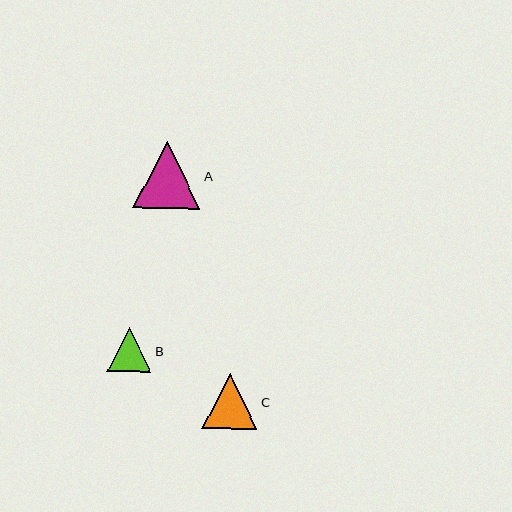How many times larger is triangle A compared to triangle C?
Triangle A is approximately 1.2 times the size of triangle C.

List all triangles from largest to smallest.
From largest to smallest: A, C, B.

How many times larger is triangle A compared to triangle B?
Triangle A is approximately 1.5 times the size of triangle B.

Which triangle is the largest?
Triangle A is the largest with a size of approximately 67 pixels.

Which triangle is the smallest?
Triangle B is the smallest with a size of approximately 44 pixels.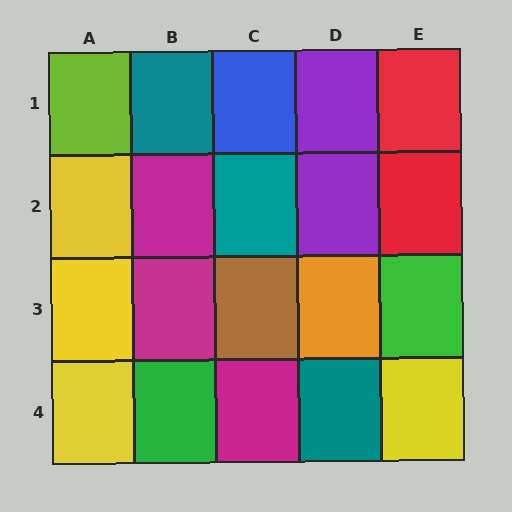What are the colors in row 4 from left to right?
Yellow, green, magenta, teal, yellow.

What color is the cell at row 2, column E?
Red.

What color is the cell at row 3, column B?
Magenta.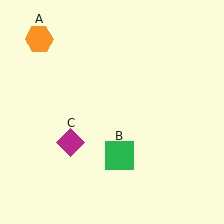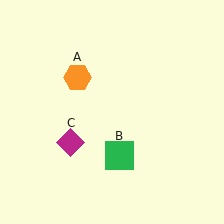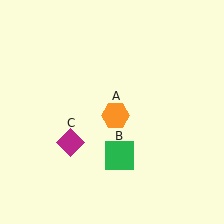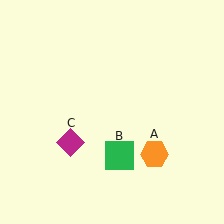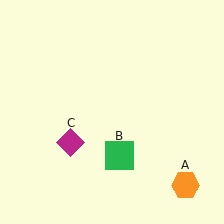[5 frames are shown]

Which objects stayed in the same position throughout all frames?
Green square (object B) and magenta diamond (object C) remained stationary.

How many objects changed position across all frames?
1 object changed position: orange hexagon (object A).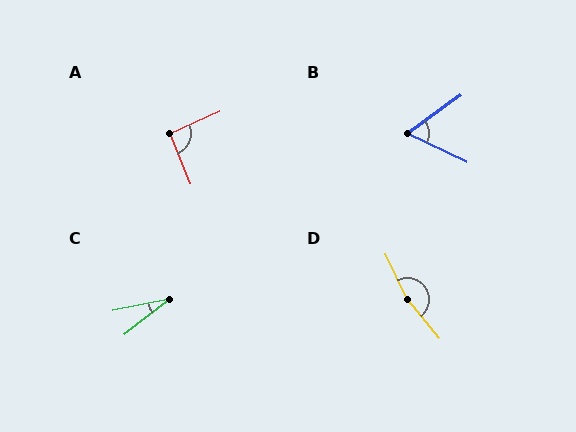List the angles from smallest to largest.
C (27°), B (61°), A (92°), D (167°).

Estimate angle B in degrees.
Approximately 61 degrees.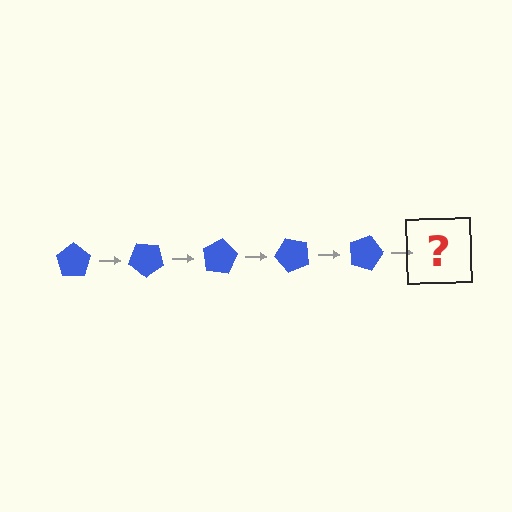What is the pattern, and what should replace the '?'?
The pattern is that the pentagon rotates 40 degrees each step. The '?' should be a blue pentagon rotated 200 degrees.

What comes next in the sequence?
The next element should be a blue pentagon rotated 200 degrees.